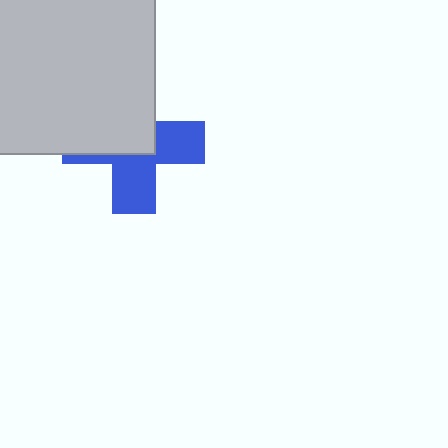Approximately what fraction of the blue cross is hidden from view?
Roughly 52% of the blue cross is hidden behind the light gray rectangle.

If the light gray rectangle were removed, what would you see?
You would see the complete blue cross.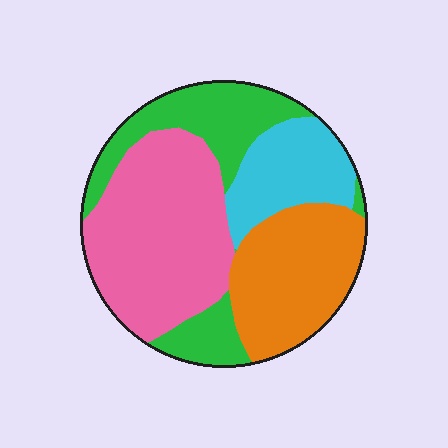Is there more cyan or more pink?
Pink.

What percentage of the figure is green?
Green takes up less than a quarter of the figure.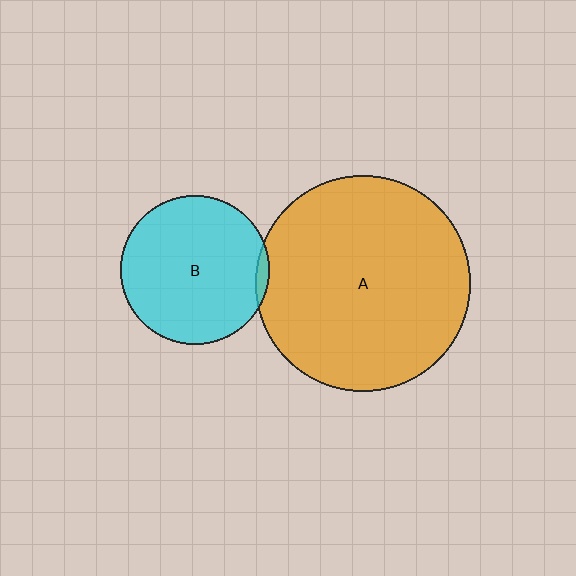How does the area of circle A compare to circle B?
Approximately 2.1 times.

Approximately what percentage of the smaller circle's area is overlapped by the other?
Approximately 5%.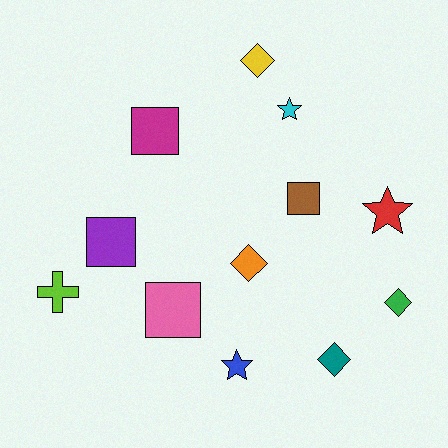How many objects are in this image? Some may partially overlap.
There are 12 objects.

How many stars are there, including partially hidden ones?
There are 3 stars.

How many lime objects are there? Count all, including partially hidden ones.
There is 1 lime object.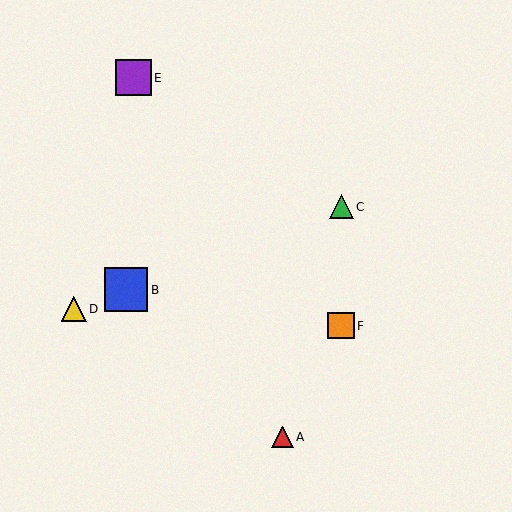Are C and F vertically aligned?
Yes, both are at x≈341.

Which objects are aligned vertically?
Objects C, F are aligned vertically.